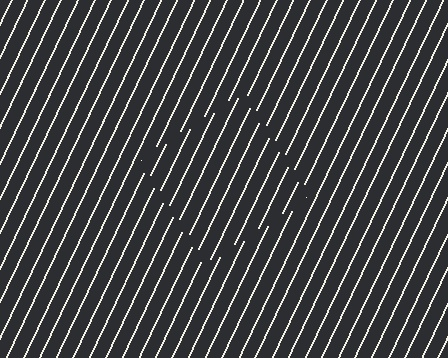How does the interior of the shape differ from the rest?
The interior of the shape contains the same grating, shifted by half a period — the contour is defined by the phase discontinuity where line-ends from the inner and outer gratings abut.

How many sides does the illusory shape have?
4 sides — the line-ends trace a square.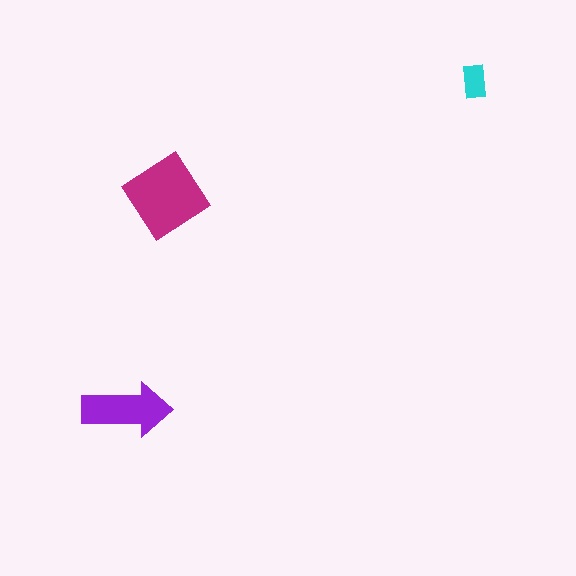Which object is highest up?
The cyan rectangle is topmost.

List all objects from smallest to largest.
The cyan rectangle, the purple arrow, the magenta diamond.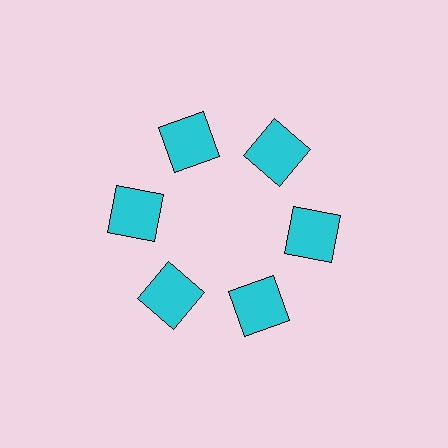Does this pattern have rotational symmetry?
Yes, this pattern has 6-fold rotational symmetry. It looks the same after rotating 60 degrees around the center.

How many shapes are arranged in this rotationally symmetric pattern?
There are 6 shapes, arranged in 6 groups of 1.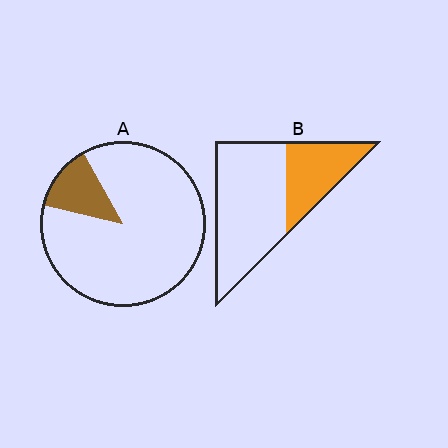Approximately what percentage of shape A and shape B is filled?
A is approximately 15% and B is approximately 35%.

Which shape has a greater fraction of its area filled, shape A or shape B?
Shape B.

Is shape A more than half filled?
No.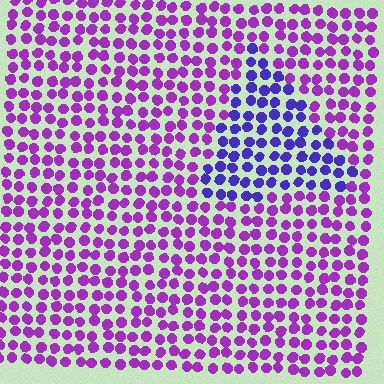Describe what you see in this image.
The image is filled with small purple elements in a uniform arrangement. A triangle-shaped region is visible where the elements are tinted to a slightly different hue, forming a subtle color boundary.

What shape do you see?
I see a triangle.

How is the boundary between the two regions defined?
The boundary is defined purely by a slight shift in hue (about 40 degrees). Spacing, size, and orientation are identical on both sides.